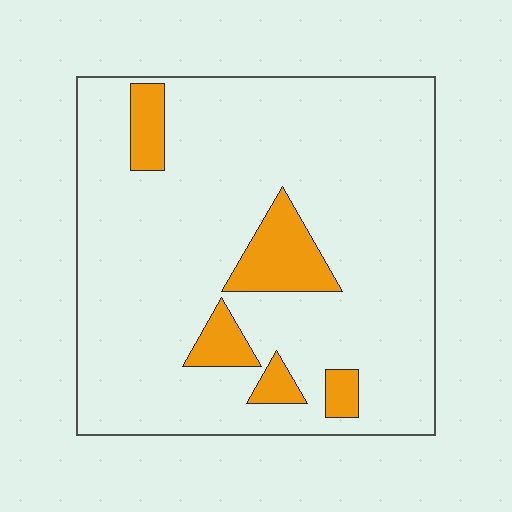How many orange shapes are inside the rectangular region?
5.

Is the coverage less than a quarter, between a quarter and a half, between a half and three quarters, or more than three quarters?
Less than a quarter.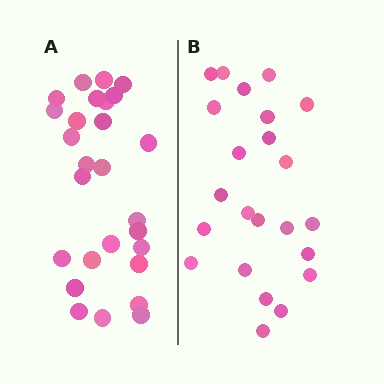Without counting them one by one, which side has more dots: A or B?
Region A (the left region) has more dots.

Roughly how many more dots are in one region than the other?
Region A has about 4 more dots than region B.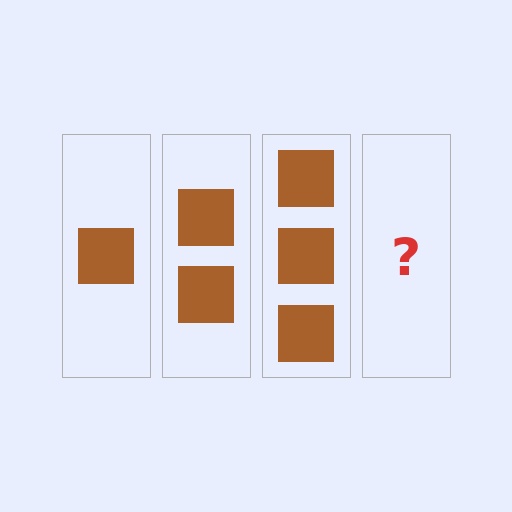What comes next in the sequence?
The next element should be 4 squares.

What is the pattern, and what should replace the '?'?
The pattern is that each step adds one more square. The '?' should be 4 squares.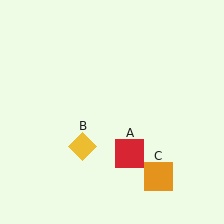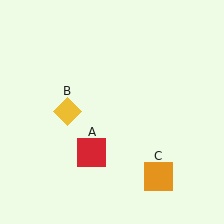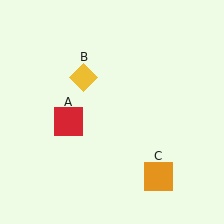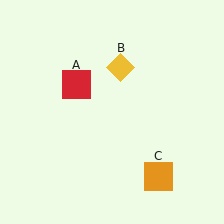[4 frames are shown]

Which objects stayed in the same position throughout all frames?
Orange square (object C) remained stationary.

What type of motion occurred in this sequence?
The red square (object A), yellow diamond (object B) rotated clockwise around the center of the scene.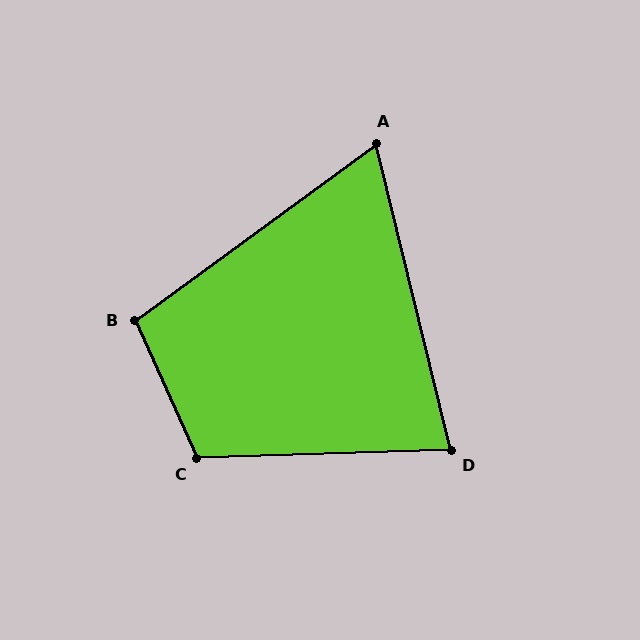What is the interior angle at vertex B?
Approximately 102 degrees (obtuse).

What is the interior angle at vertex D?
Approximately 78 degrees (acute).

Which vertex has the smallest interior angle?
A, at approximately 68 degrees.